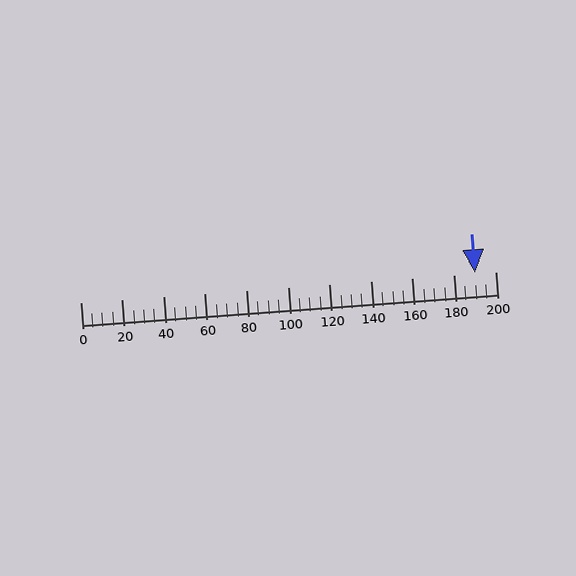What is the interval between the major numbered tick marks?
The major tick marks are spaced 20 units apart.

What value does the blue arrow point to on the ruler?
The blue arrow points to approximately 190.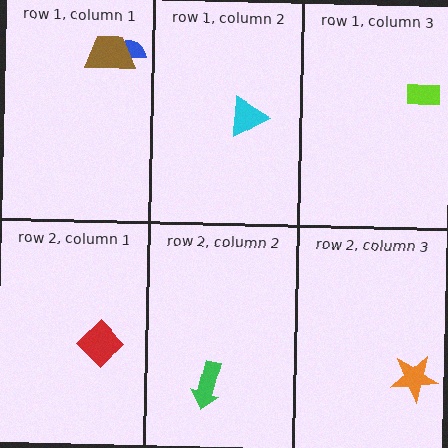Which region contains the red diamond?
The row 2, column 1 region.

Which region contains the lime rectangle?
The row 1, column 3 region.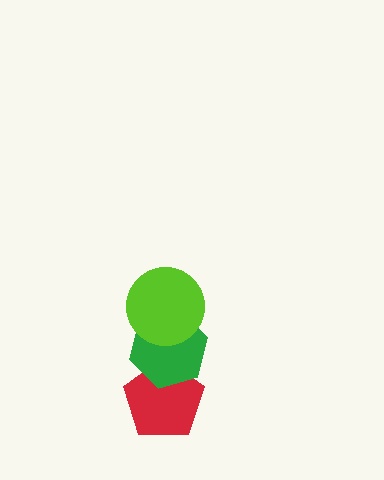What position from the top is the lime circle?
The lime circle is 1st from the top.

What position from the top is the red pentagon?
The red pentagon is 3rd from the top.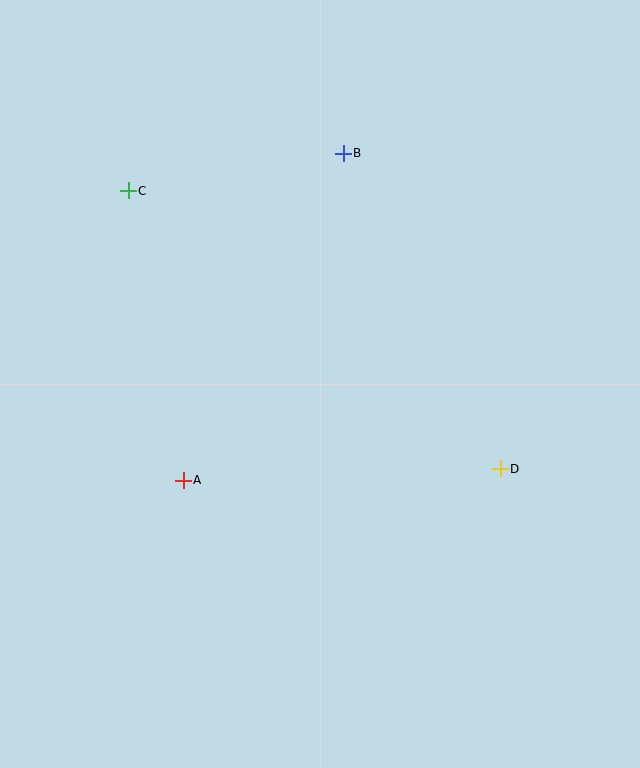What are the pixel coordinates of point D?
Point D is at (500, 469).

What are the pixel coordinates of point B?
Point B is at (343, 153).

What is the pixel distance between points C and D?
The distance between C and D is 464 pixels.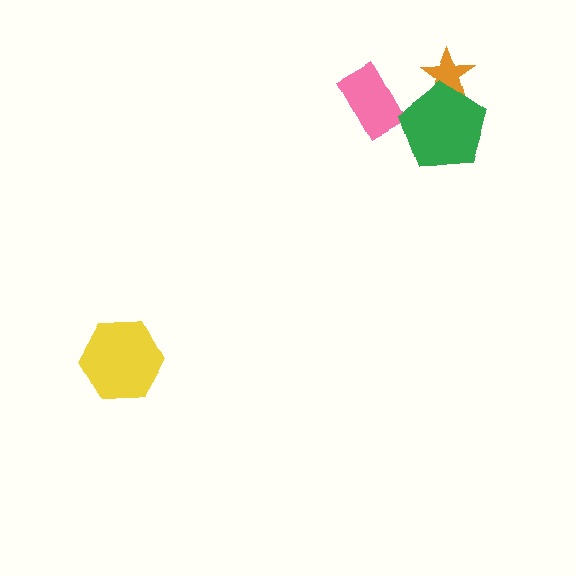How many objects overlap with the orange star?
1 object overlaps with the orange star.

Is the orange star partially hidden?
Yes, it is partially covered by another shape.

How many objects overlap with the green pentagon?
1 object overlaps with the green pentagon.